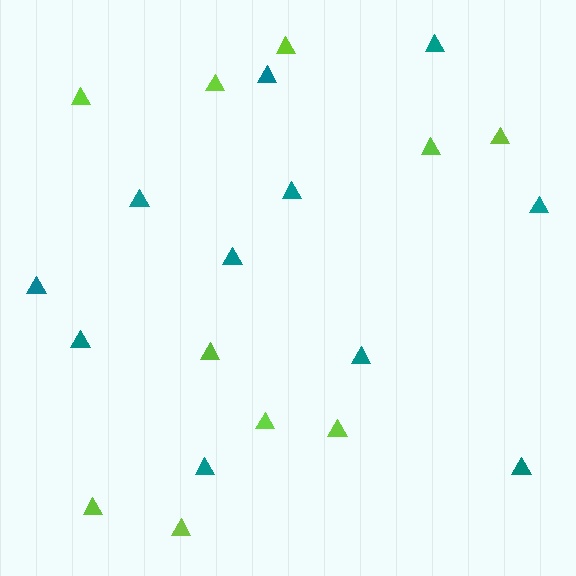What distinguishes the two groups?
There are 2 groups: one group of teal triangles (11) and one group of lime triangles (10).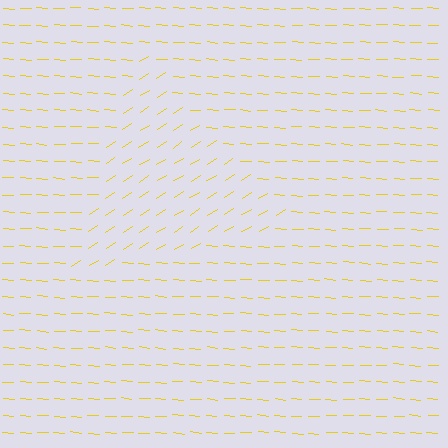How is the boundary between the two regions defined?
The boundary is defined purely by a change in line orientation (approximately 37 degrees difference). All lines are the same color and thickness.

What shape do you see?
I see a triangle.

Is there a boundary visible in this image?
Yes, there is a texture boundary formed by a change in line orientation.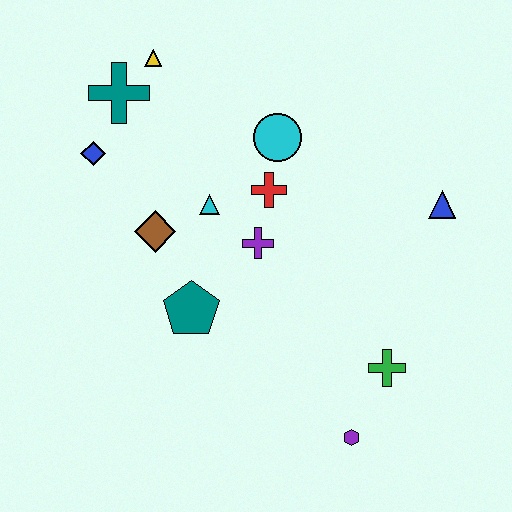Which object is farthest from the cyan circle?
The purple hexagon is farthest from the cyan circle.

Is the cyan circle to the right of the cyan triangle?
Yes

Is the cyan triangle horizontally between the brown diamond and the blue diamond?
No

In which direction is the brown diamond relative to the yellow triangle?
The brown diamond is below the yellow triangle.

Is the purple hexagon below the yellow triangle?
Yes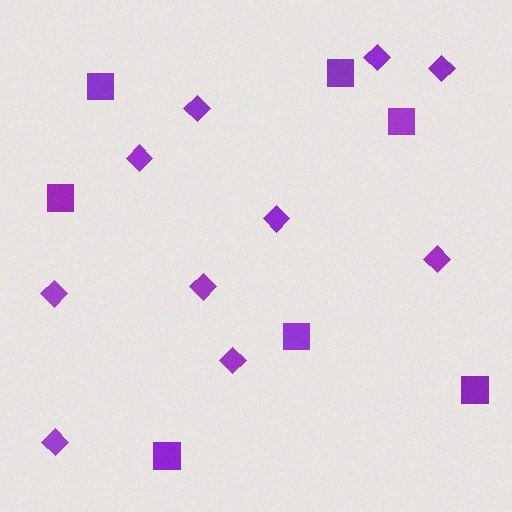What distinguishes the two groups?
There are 2 groups: one group of diamonds (10) and one group of squares (7).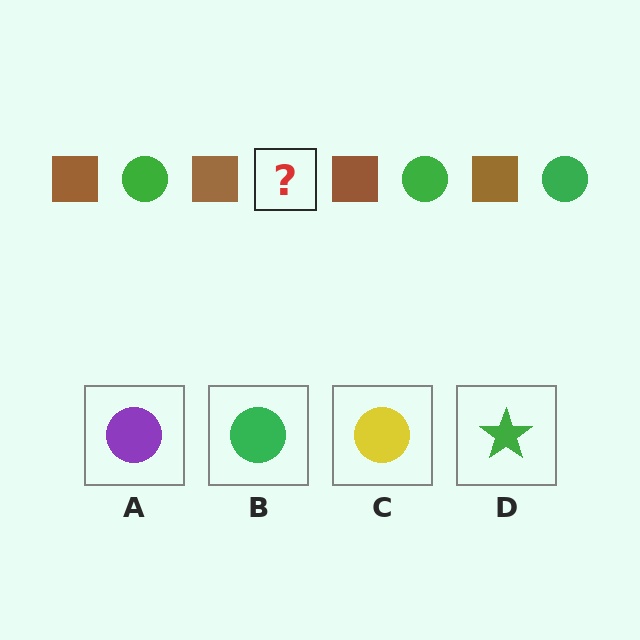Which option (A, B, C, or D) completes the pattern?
B.